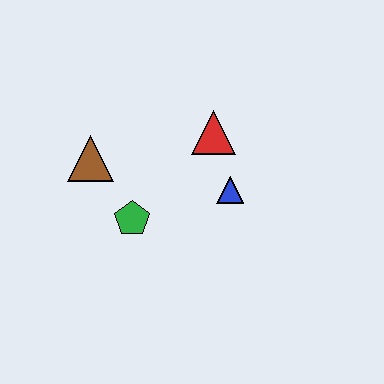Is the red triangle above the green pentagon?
Yes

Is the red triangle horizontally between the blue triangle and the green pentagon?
Yes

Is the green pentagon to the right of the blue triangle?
No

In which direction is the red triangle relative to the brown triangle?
The red triangle is to the right of the brown triangle.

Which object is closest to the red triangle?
The blue triangle is closest to the red triangle.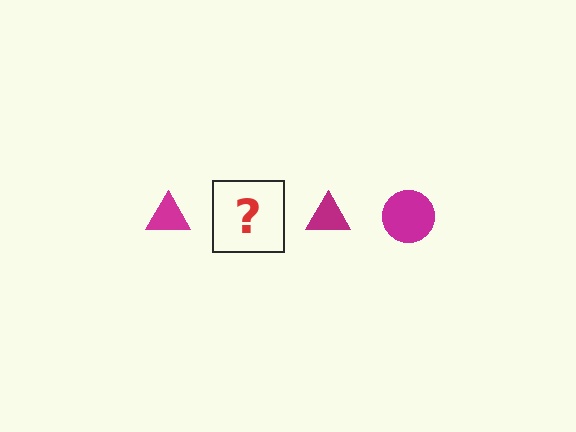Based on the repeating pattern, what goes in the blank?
The blank should be a magenta circle.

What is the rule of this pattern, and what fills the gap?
The rule is that the pattern cycles through triangle, circle shapes in magenta. The gap should be filled with a magenta circle.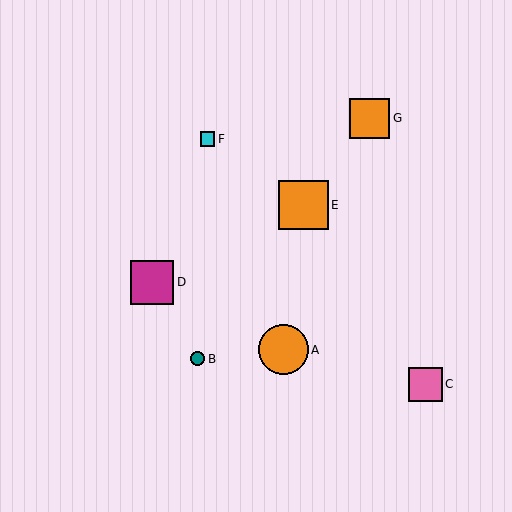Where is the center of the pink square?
The center of the pink square is at (425, 384).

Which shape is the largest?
The orange circle (labeled A) is the largest.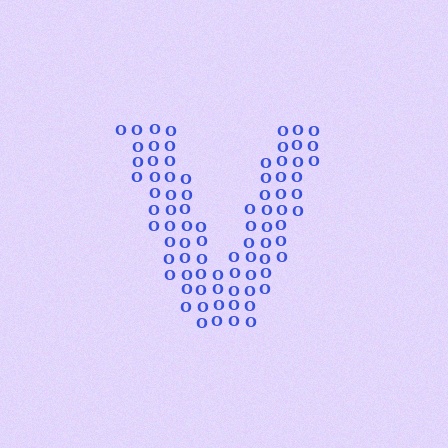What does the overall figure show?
The overall figure shows the letter V.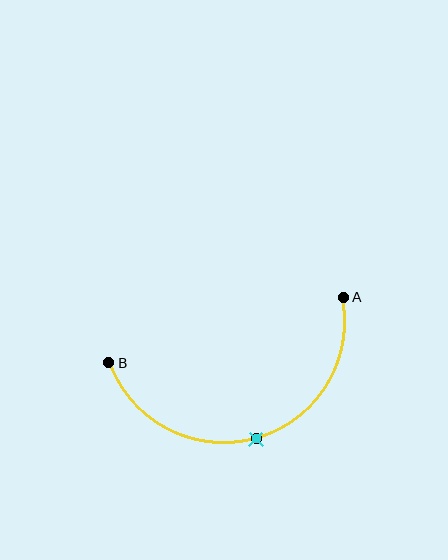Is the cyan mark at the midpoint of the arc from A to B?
Yes. The cyan mark lies on the arc at equal arc-length from both A and B — it is the arc midpoint.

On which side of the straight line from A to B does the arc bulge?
The arc bulges below the straight line connecting A and B.